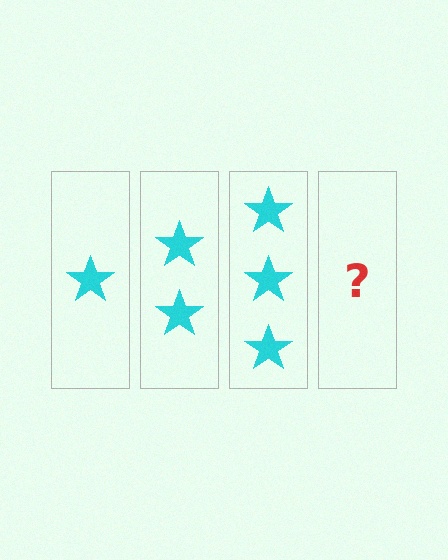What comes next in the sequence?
The next element should be 4 stars.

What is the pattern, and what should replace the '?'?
The pattern is that each step adds one more star. The '?' should be 4 stars.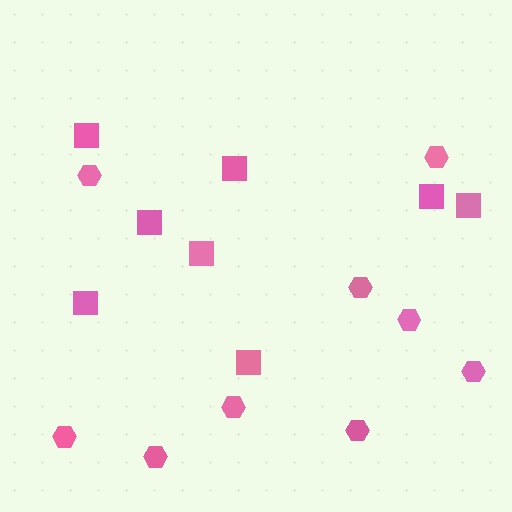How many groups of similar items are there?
There are 2 groups: one group of hexagons (9) and one group of squares (8).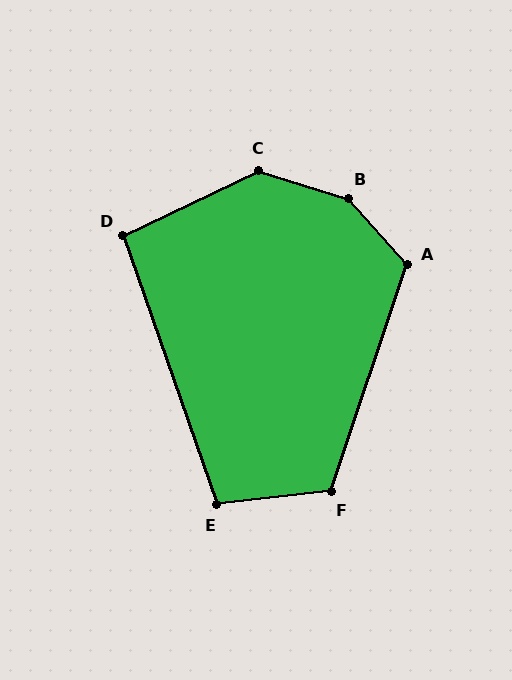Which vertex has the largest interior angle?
B, at approximately 149 degrees.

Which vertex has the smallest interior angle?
D, at approximately 96 degrees.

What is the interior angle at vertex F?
Approximately 115 degrees (obtuse).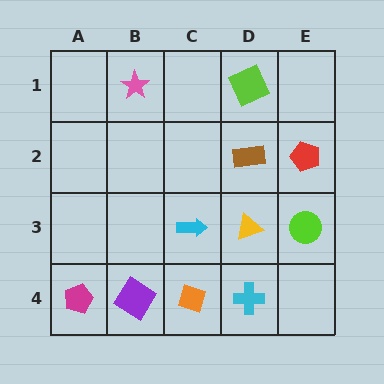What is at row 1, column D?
A lime square.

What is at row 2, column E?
A red pentagon.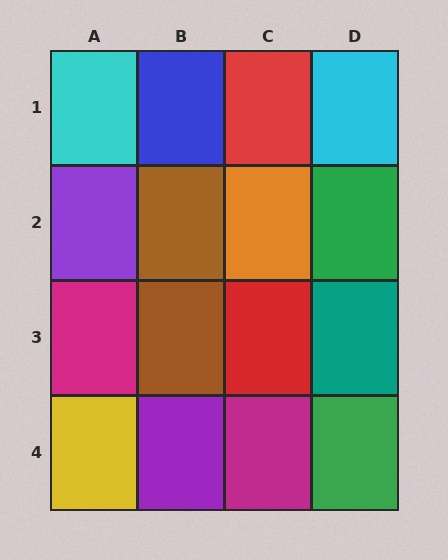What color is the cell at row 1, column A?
Cyan.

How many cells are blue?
1 cell is blue.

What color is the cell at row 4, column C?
Magenta.